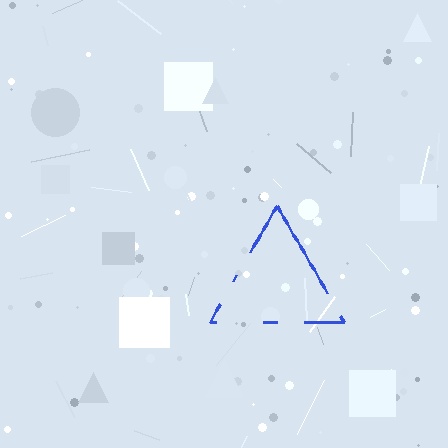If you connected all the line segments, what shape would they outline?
They would outline a triangle.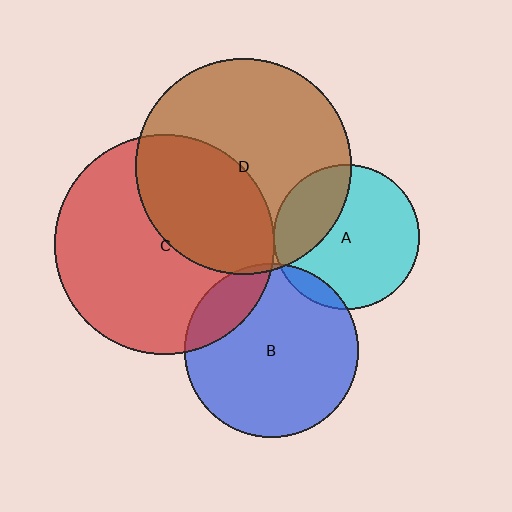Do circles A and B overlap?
Yes.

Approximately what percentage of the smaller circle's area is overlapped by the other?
Approximately 10%.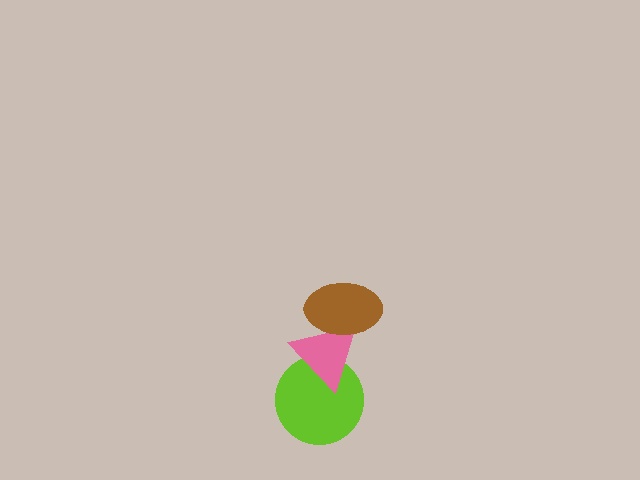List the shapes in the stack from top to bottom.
From top to bottom: the brown ellipse, the pink triangle, the lime circle.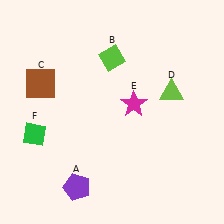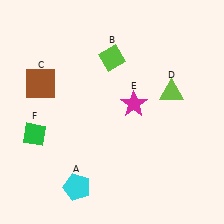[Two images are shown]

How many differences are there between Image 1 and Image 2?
There is 1 difference between the two images.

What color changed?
The pentagon (A) changed from purple in Image 1 to cyan in Image 2.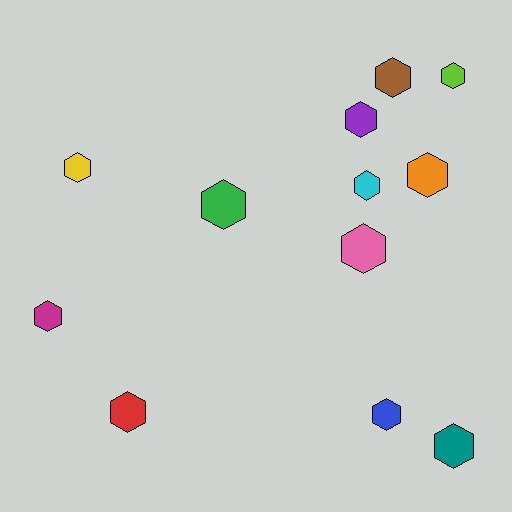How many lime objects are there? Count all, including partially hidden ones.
There is 1 lime object.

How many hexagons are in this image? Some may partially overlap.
There are 12 hexagons.